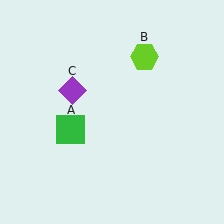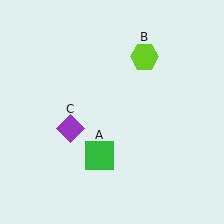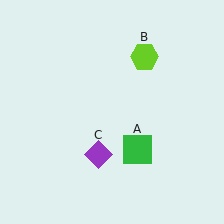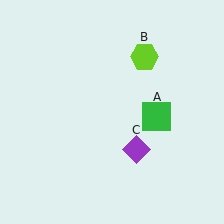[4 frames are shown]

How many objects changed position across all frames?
2 objects changed position: green square (object A), purple diamond (object C).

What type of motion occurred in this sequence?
The green square (object A), purple diamond (object C) rotated counterclockwise around the center of the scene.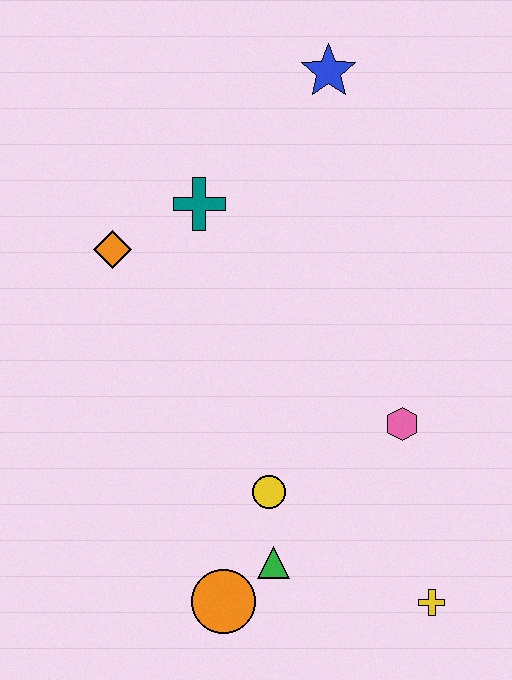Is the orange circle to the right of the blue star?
No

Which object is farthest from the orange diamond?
The yellow cross is farthest from the orange diamond.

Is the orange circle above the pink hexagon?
No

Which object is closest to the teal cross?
The orange diamond is closest to the teal cross.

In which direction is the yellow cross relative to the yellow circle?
The yellow cross is to the right of the yellow circle.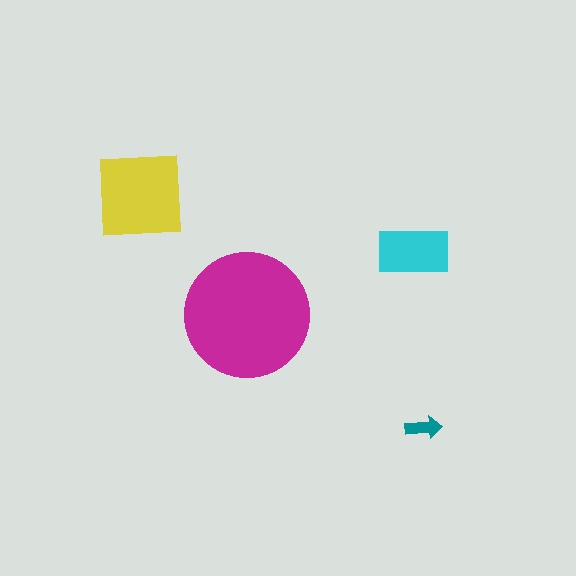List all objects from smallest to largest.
The teal arrow, the cyan rectangle, the yellow square, the magenta circle.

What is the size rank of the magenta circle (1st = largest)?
1st.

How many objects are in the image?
There are 4 objects in the image.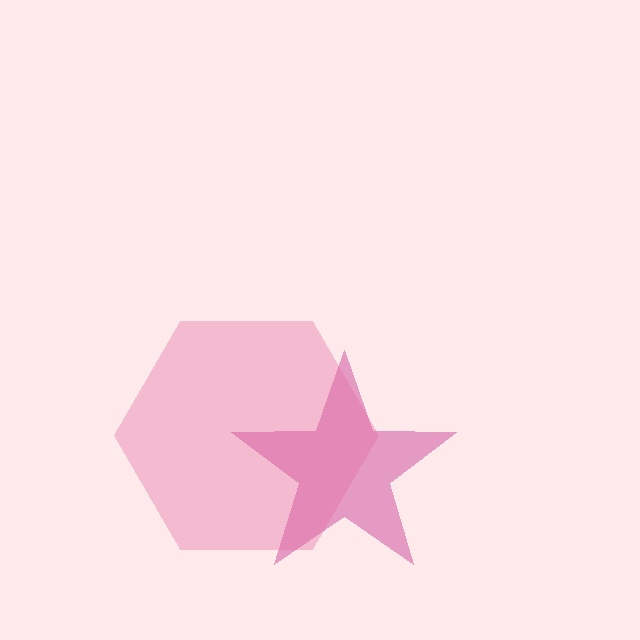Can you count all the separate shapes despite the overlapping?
Yes, there are 2 separate shapes.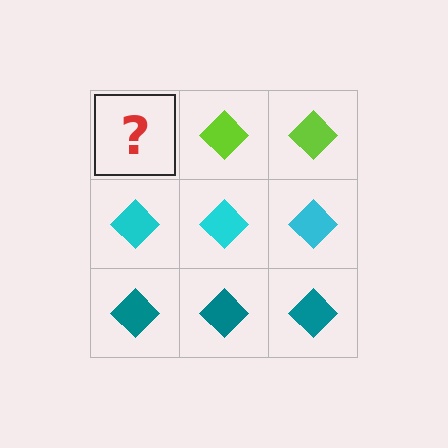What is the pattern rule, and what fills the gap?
The rule is that each row has a consistent color. The gap should be filled with a lime diamond.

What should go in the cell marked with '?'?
The missing cell should contain a lime diamond.